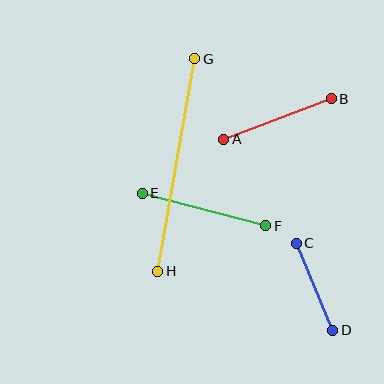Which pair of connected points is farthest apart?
Points G and H are farthest apart.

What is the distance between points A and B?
The distance is approximately 115 pixels.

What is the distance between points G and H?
The distance is approximately 216 pixels.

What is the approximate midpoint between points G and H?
The midpoint is at approximately (176, 165) pixels.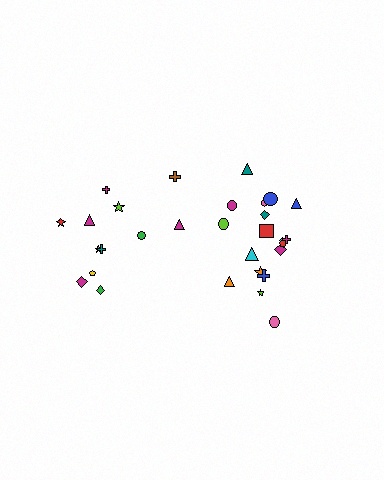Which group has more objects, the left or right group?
The right group.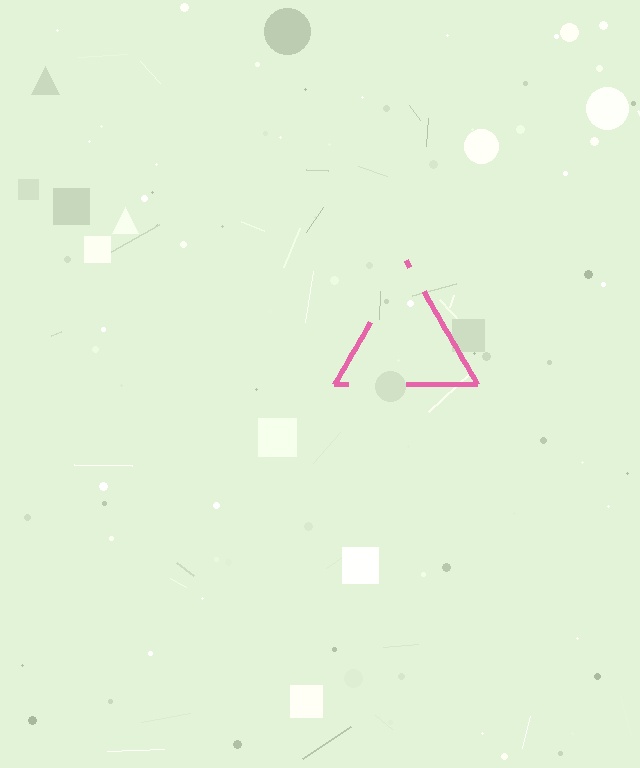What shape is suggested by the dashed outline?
The dashed outline suggests a triangle.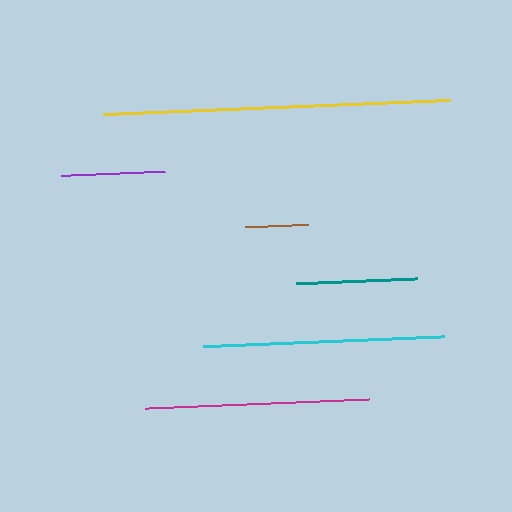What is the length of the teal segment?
The teal segment is approximately 121 pixels long.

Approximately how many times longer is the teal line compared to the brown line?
The teal line is approximately 1.9 times the length of the brown line.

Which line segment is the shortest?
The brown line is the shortest at approximately 63 pixels.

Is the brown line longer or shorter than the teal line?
The teal line is longer than the brown line.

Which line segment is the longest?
The yellow line is the longest at approximately 348 pixels.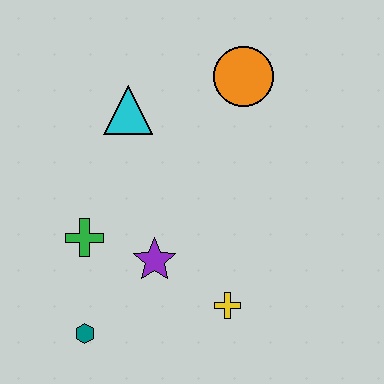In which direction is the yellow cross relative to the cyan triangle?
The yellow cross is below the cyan triangle.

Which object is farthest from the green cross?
The orange circle is farthest from the green cross.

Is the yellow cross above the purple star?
No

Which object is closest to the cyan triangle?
The orange circle is closest to the cyan triangle.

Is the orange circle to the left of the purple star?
No